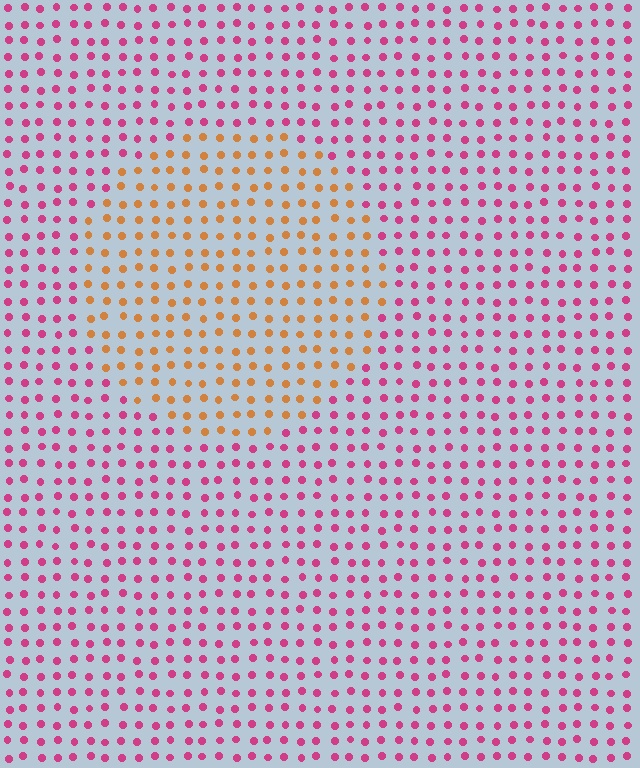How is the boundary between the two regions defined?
The boundary is defined purely by a slight shift in hue (about 59 degrees). Spacing, size, and orientation are identical on both sides.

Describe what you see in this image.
The image is filled with small magenta elements in a uniform arrangement. A circle-shaped region is visible where the elements are tinted to a slightly different hue, forming a subtle color boundary.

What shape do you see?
I see a circle.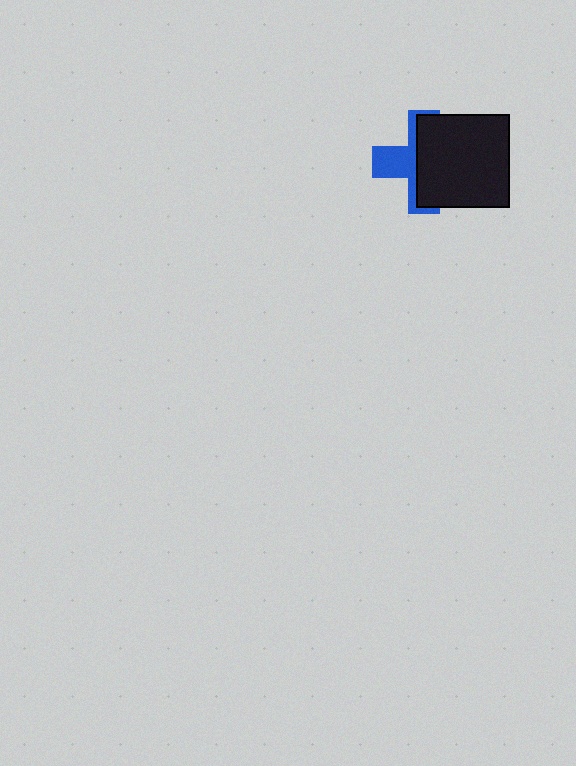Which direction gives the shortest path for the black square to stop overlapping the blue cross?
Moving right gives the shortest separation.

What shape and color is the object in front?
The object in front is a black square.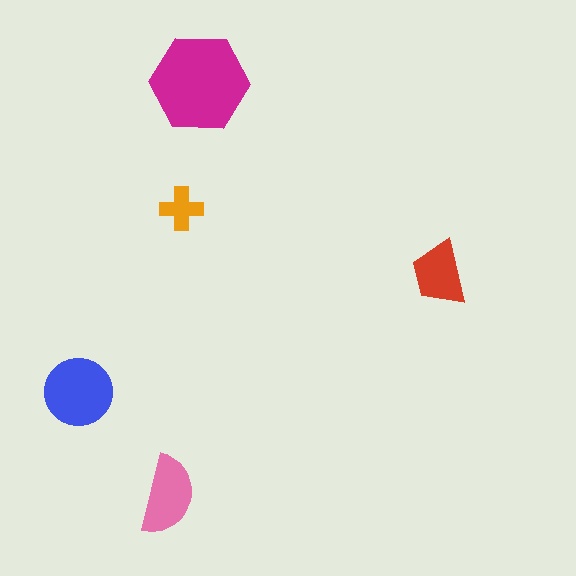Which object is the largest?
The magenta hexagon.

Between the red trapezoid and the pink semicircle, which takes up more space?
The pink semicircle.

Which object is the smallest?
The orange cross.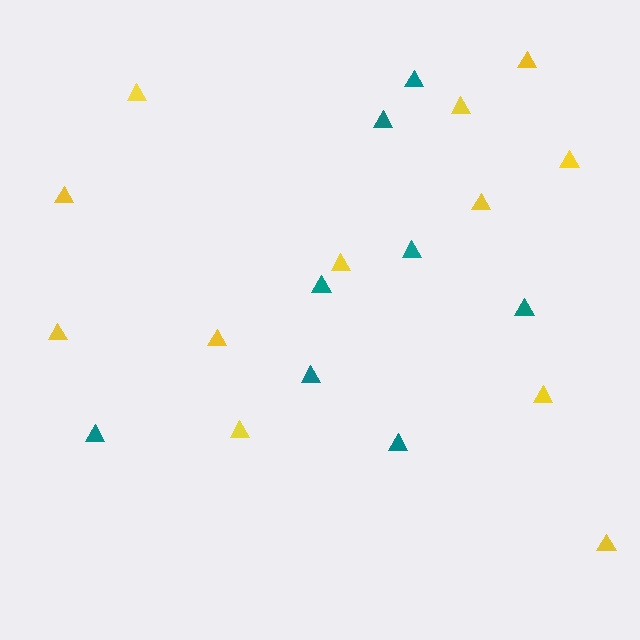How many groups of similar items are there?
There are 2 groups: one group of yellow triangles (12) and one group of teal triangles (8).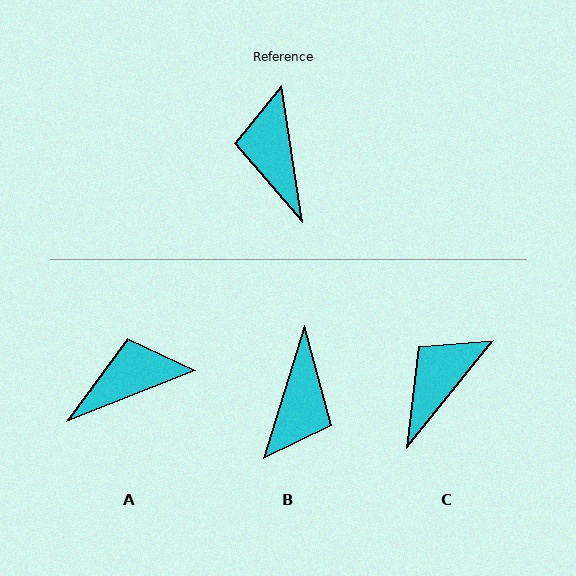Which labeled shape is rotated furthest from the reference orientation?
B, about 154 degrees away.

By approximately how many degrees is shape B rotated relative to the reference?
Approximately 154 degrees counter-clockwise.